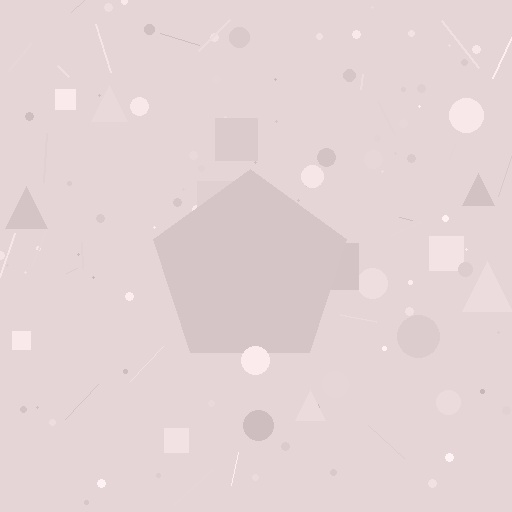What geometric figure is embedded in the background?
A pentagon is embedded in the background.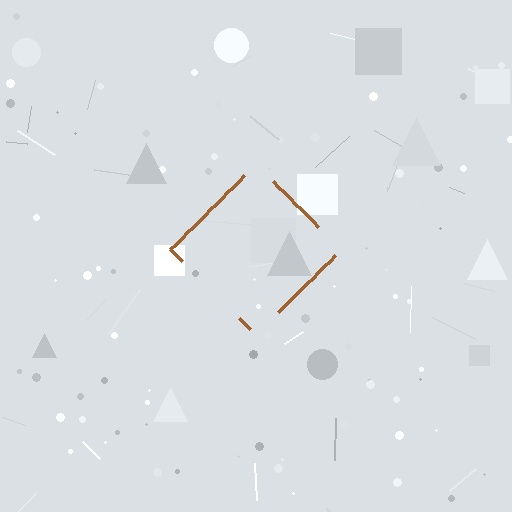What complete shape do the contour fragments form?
The contour fragments form a diamond.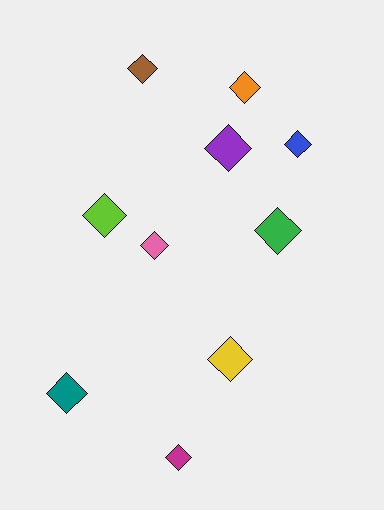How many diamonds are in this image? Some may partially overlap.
There are 10 diamonds.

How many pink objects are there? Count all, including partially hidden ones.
There is 1 pink object.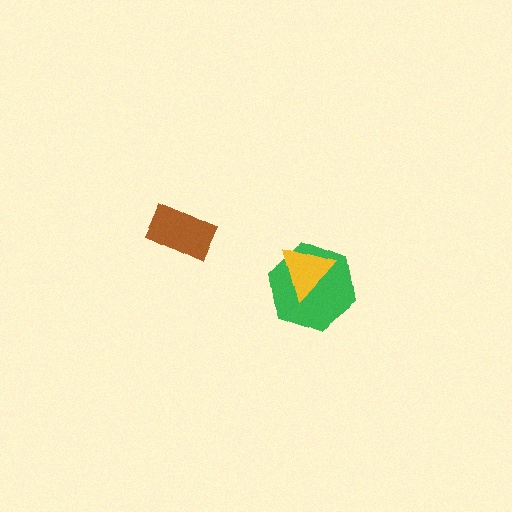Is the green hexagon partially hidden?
Yes, it is partially covered by another shape.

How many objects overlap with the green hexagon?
1 object overlaps with the green hexagon.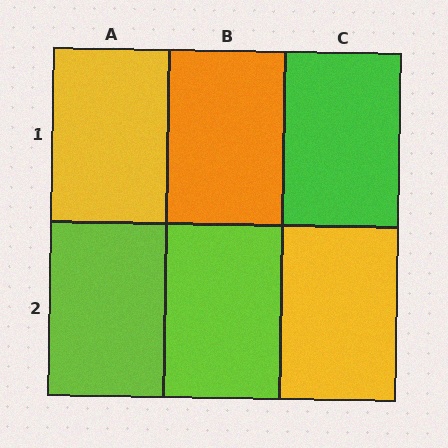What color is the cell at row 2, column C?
Yellow.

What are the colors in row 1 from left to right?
Yellow, orange, green.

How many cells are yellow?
2 cells are yellow.